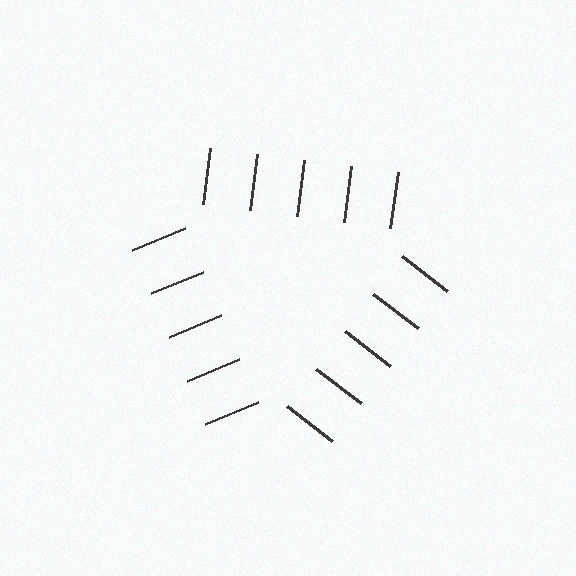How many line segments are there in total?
15 — 5 along each of the 3 edges.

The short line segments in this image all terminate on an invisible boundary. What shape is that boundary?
An illusory triangle — the line segments terminate on its edges but no continuous stroke is drawn.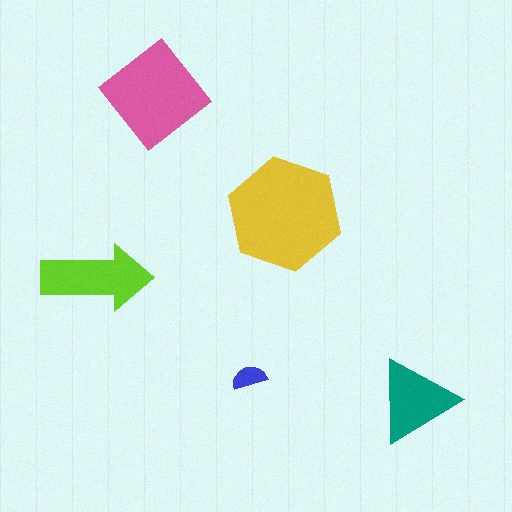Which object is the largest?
The yellow hexagon.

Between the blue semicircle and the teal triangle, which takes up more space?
The teal triangle.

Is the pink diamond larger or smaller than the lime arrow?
Larger.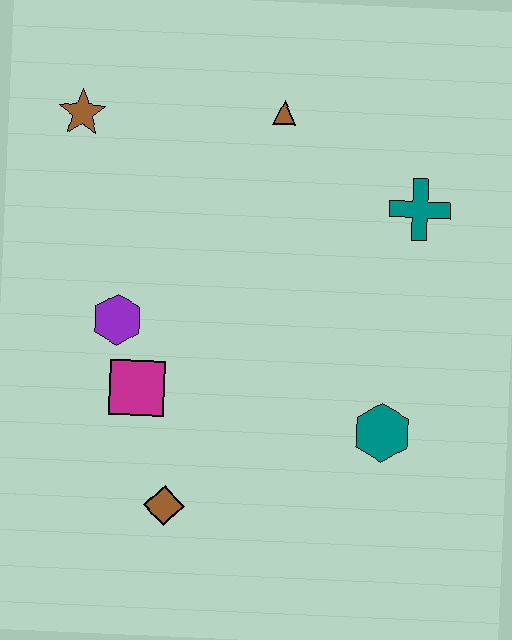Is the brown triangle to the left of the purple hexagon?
No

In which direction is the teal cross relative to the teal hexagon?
The teal cross is above the teal hexagon.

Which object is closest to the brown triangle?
The teal cross is closest to the brown triangle.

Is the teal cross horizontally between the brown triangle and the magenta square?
No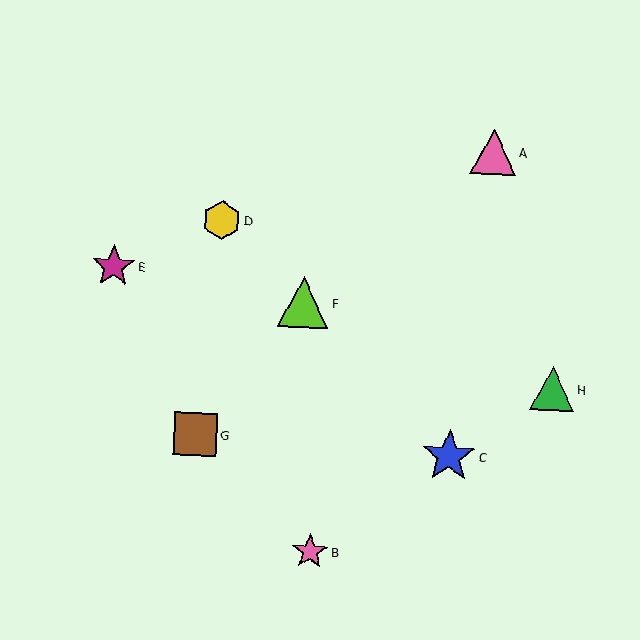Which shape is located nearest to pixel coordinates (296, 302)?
The lime triangle (labeled F) at (303, 302) is nearest to that location.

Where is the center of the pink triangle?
The center of the pink triangle is at (493, 152).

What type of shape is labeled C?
Shape C is a blue star.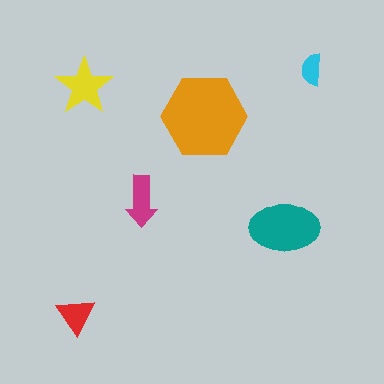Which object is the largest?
The orange hexagon.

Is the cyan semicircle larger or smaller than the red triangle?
Smaller.